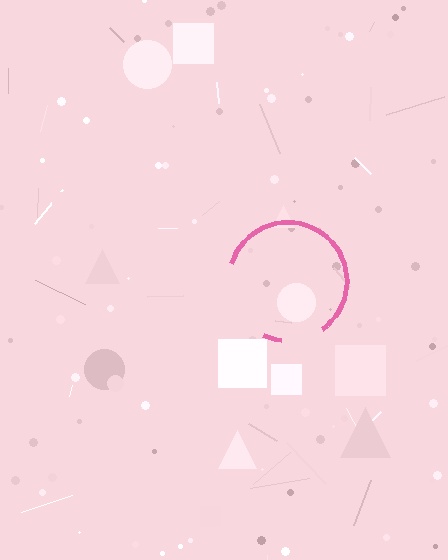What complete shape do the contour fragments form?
The contour fragments form a circle.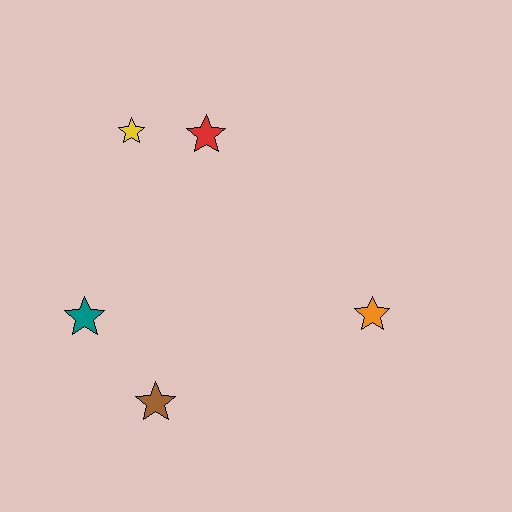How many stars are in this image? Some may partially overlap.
There are 5 stars.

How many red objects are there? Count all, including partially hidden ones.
There is 1 red object.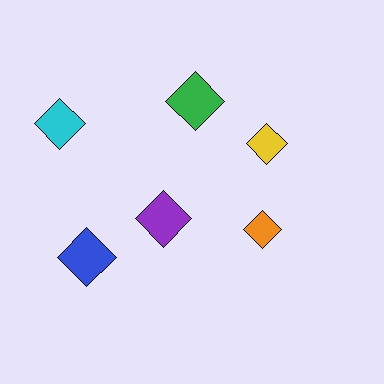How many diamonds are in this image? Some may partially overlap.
There are 6 diamonds.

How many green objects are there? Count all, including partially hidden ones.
There is 1 green object.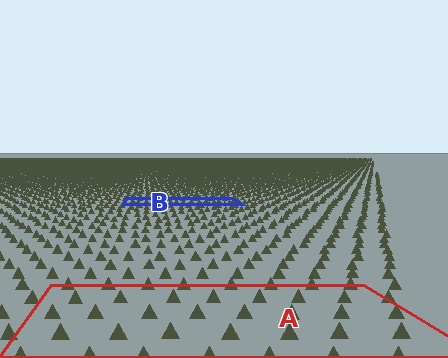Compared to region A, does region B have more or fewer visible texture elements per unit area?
Region B has more texture elements per unit area — they are packed more densely because it is farther away.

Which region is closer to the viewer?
Region A is closer. The texture elements there are larger and more spread out.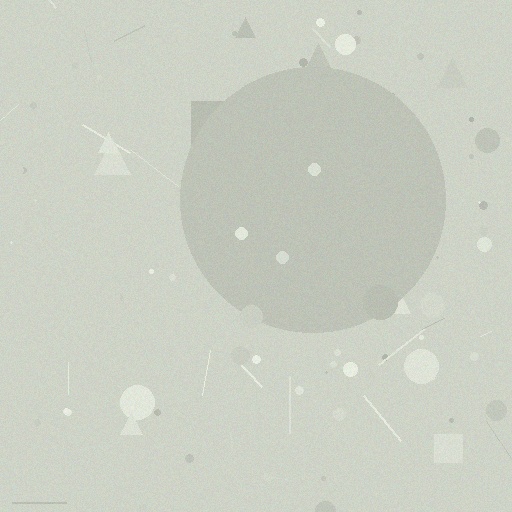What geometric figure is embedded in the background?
A circle is embedded in the background.